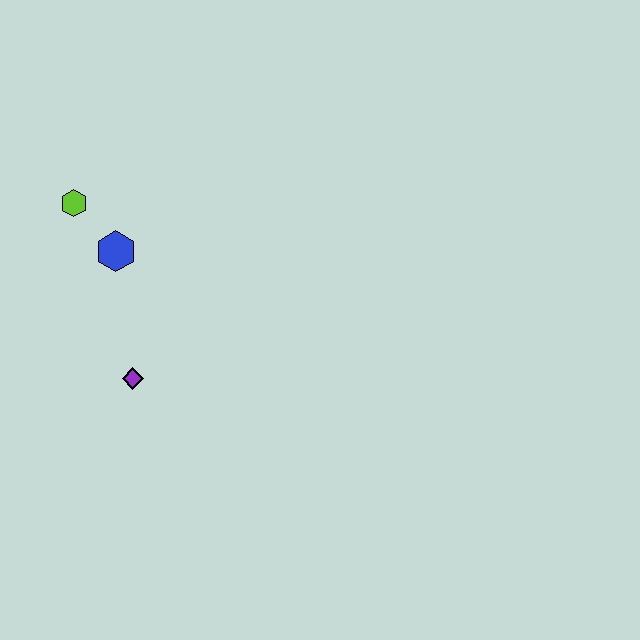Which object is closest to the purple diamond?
The blue hexagon is closest to the purple diamond.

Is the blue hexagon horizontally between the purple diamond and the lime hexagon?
Yes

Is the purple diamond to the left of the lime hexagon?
No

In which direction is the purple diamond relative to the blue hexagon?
The purple diamond is below the blue hexagon.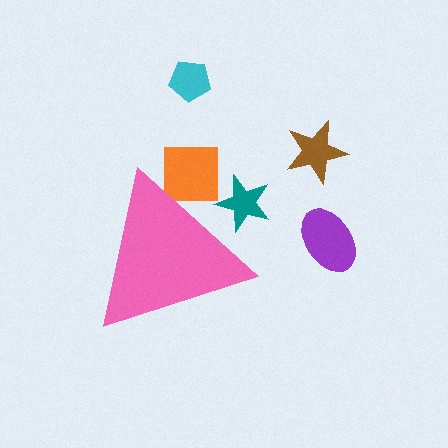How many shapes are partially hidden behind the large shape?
2 shapes are partially hidden.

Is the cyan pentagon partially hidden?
No, the cyan pentagon is fully visible.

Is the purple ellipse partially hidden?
No, the purple ellipse is fully visible.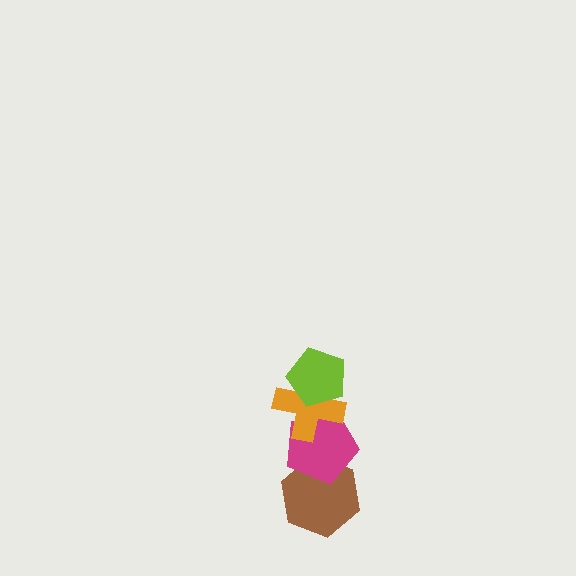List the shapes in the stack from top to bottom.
From top to bottom: the lime pentagon, the orange cross, the magenta pentagon, the brown hexagon.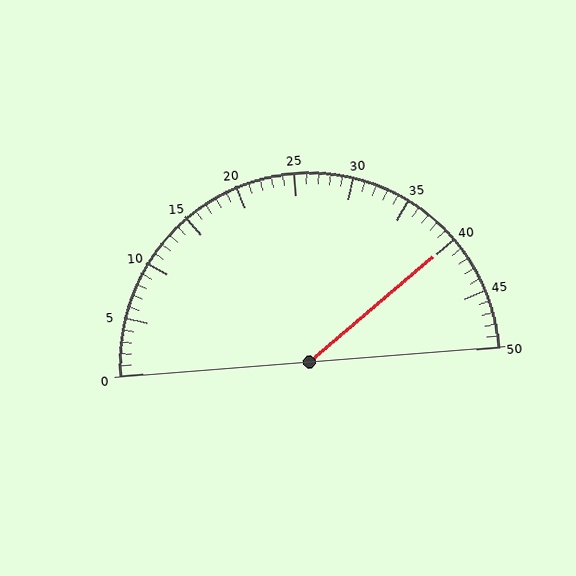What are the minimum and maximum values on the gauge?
The gauge ranges from 0 to 50.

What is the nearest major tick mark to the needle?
The nearest major tick mark is 40.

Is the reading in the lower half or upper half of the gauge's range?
The reading is in the upper half of the range (0 to 50).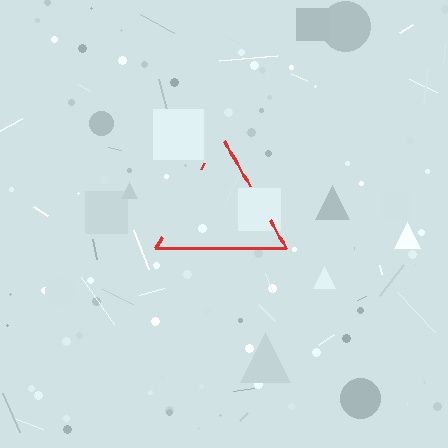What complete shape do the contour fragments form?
The contour fragments form a triangle.